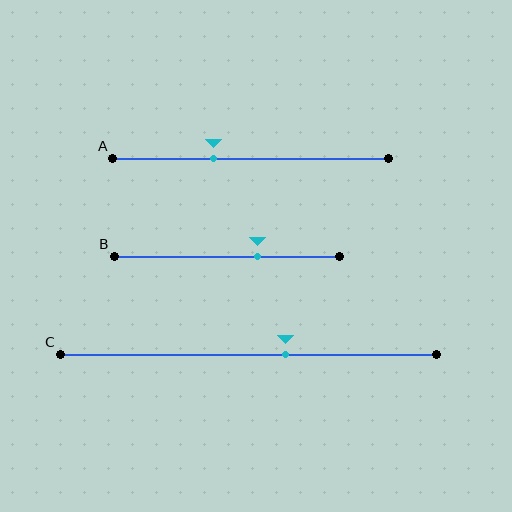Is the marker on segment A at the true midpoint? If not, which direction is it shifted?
No, the marker on segment A is shifted to the left by about 14% of the segment length.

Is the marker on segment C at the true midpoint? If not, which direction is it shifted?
No, the marker on segment C is shifted to the right by about 10% of the segment length.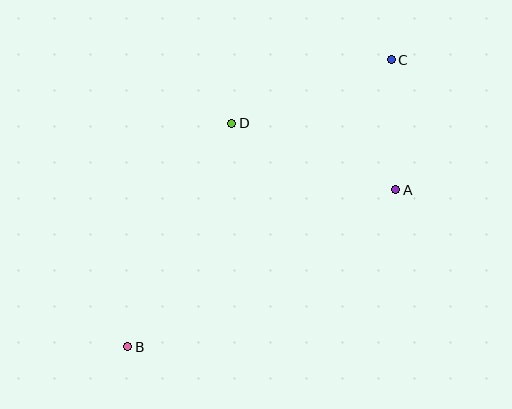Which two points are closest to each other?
Points A and C are closest to each other.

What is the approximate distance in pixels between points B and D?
The distance between B and D is approximately 246 pixels.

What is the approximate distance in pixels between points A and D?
The distance between A and D is approximately 177 pixels.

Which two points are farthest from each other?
Points B and C are farthest from each other.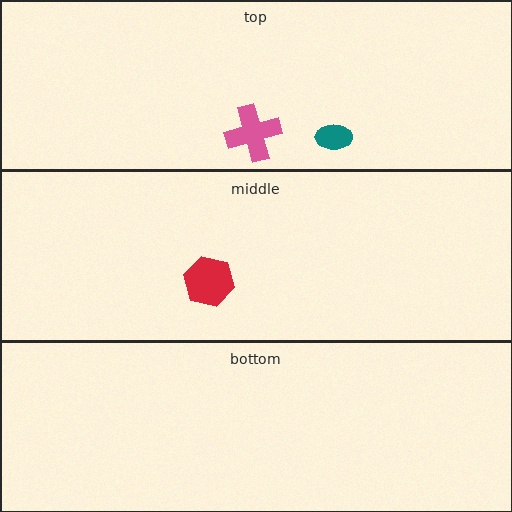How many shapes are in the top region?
2.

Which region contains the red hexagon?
The middle region.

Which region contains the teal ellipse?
The top region.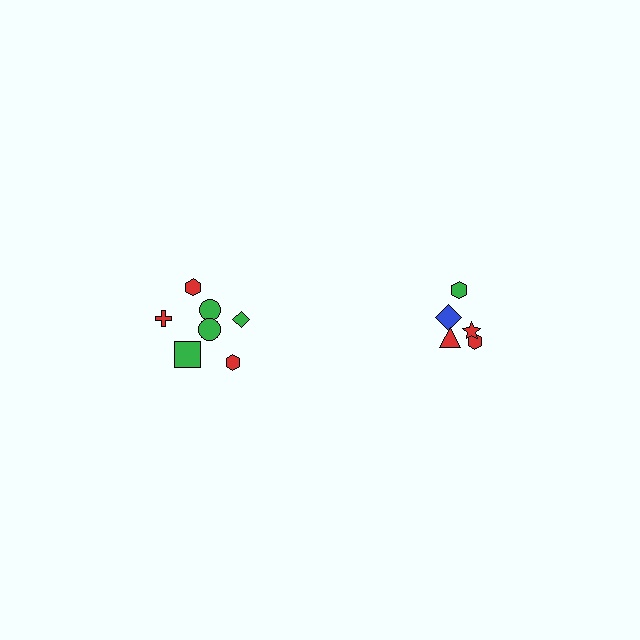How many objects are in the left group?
There are 7 objects.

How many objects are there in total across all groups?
There are 12 objects.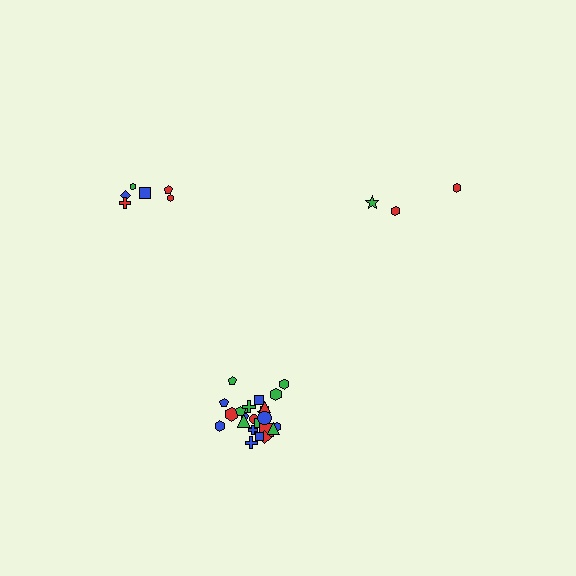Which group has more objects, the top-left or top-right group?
The top-left group.